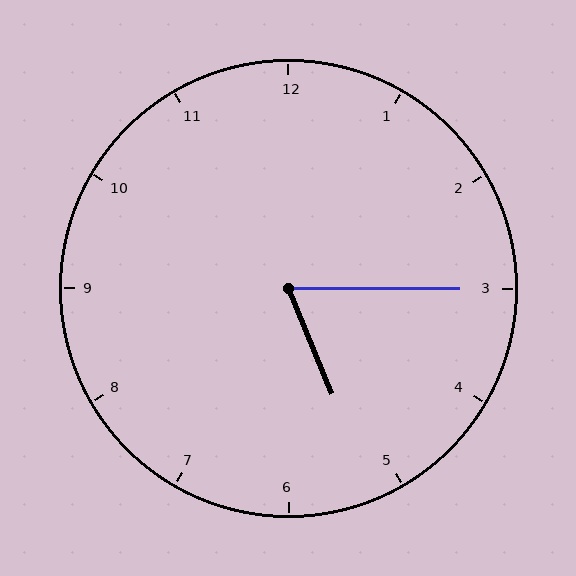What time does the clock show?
5:15.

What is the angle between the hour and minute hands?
Approximately 68 degrees.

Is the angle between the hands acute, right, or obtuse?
It is acute.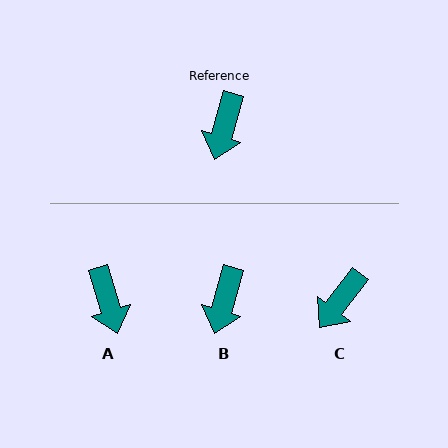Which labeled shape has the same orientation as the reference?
B.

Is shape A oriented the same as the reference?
No, it is off by about 33 degrees.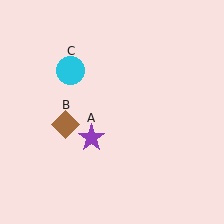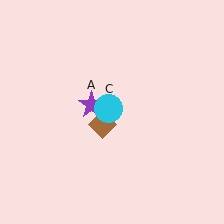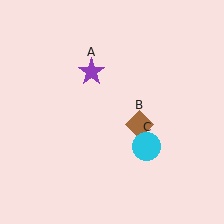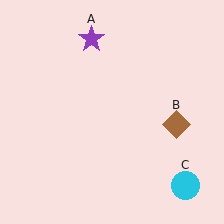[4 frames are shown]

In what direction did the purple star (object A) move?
The purple star (object A) moved up.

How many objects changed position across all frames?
3 objects changed position: purple star (object A), brown diamond (object B), cyan circle (object C).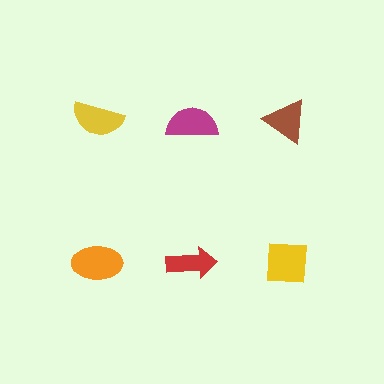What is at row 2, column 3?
A yellow square.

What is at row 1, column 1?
A yellow semicircle.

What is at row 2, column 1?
An orange ellipse.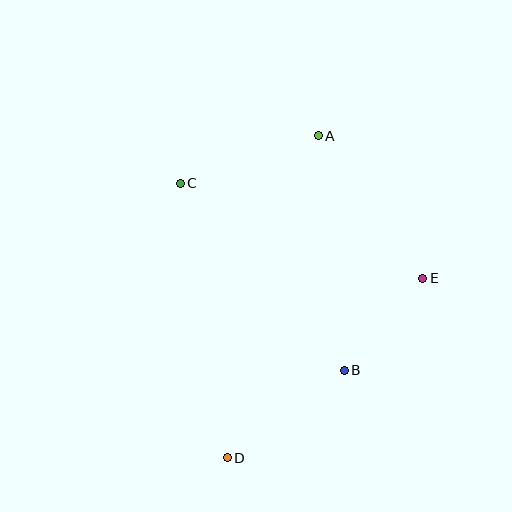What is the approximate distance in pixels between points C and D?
The distance between C and D is approximately 278 pixels.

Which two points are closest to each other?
Points B and E are closest to each other.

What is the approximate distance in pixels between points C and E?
The distance between C and E is approximately 260 pixels.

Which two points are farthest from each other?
Points A and D are farthest from each other.